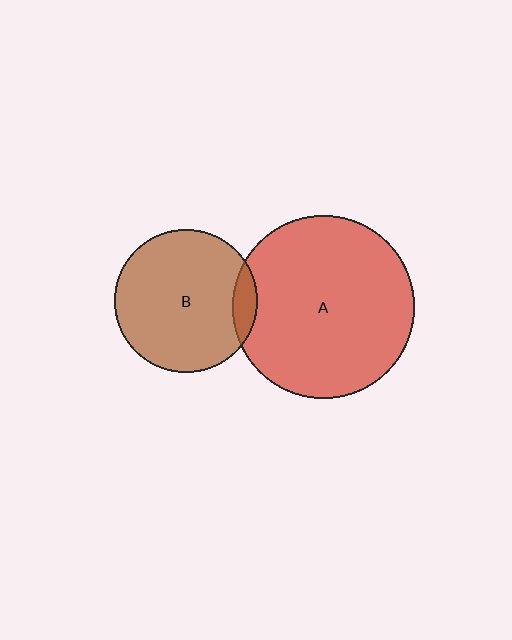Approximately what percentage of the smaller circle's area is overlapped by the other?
Approximately 10%.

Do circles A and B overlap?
Yes.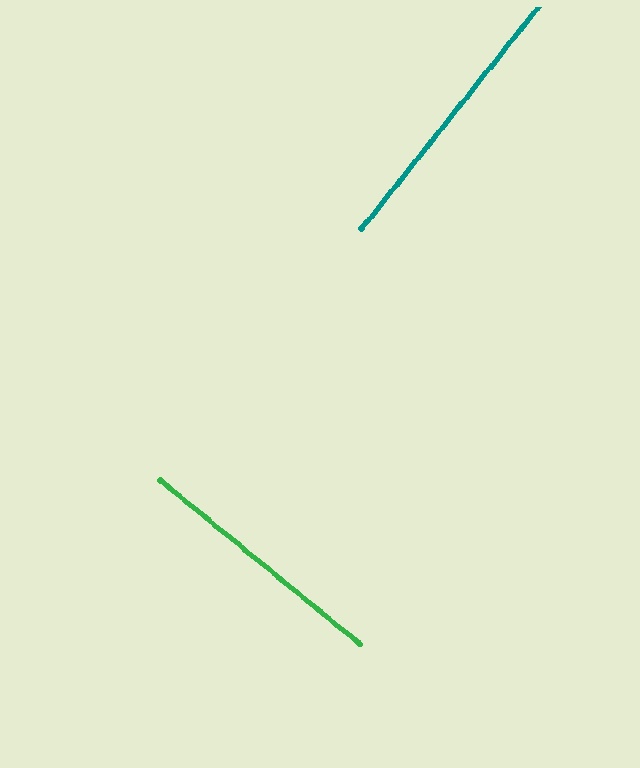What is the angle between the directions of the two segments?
Approximately 89 degrees.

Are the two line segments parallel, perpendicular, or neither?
Perpendicular — they meet at approximately 89°.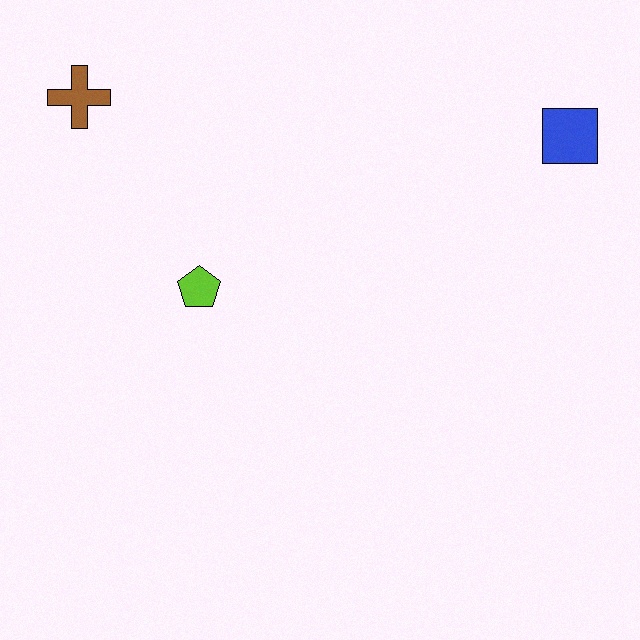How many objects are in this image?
There are 3 objects.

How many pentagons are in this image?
There is 1 pentagon.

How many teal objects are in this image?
There are no teal objects.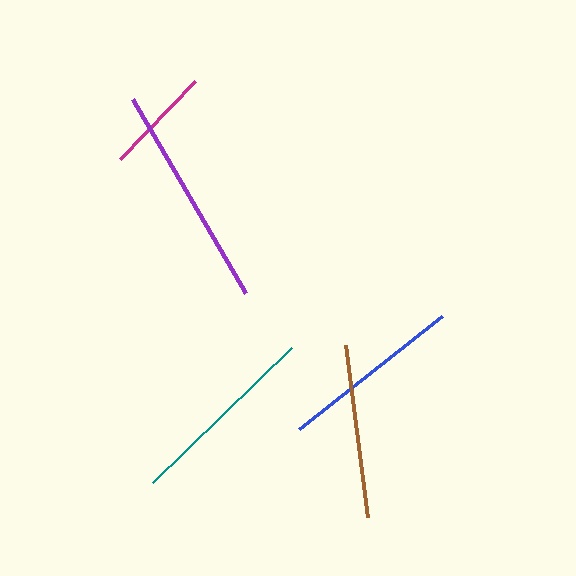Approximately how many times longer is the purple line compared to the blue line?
The purple line is approximately 1.2 times the length of the blue line.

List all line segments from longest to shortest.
From longest to shortest: purple, teal, blue, brown, magenta.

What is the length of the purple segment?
The purple segment is approximately 225 pixels long.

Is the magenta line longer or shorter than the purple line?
The purple line is longer than the magenta line.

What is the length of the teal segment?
The teal segment is approximately 194 pixels long.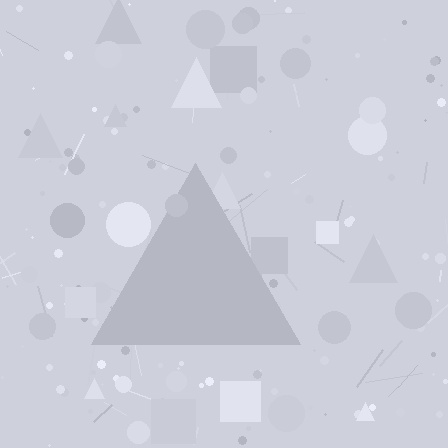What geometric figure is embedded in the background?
A triangle is embedded in the background.